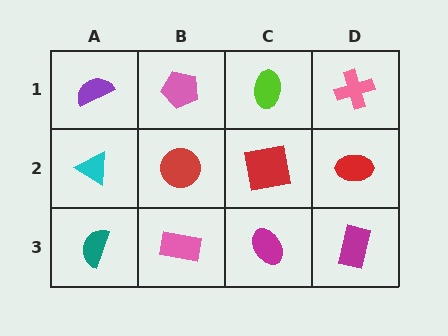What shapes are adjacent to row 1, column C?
A red square (row 2, column C), a pink pentagon (row 1, column B), a pink cross (row 1, column D).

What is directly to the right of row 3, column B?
A magenta ellipse.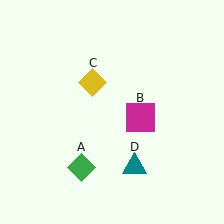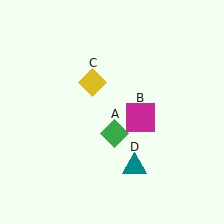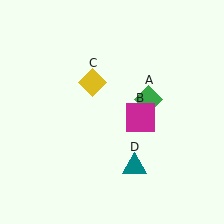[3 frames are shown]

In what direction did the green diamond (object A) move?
The green diamond (object A) moved up and to the right.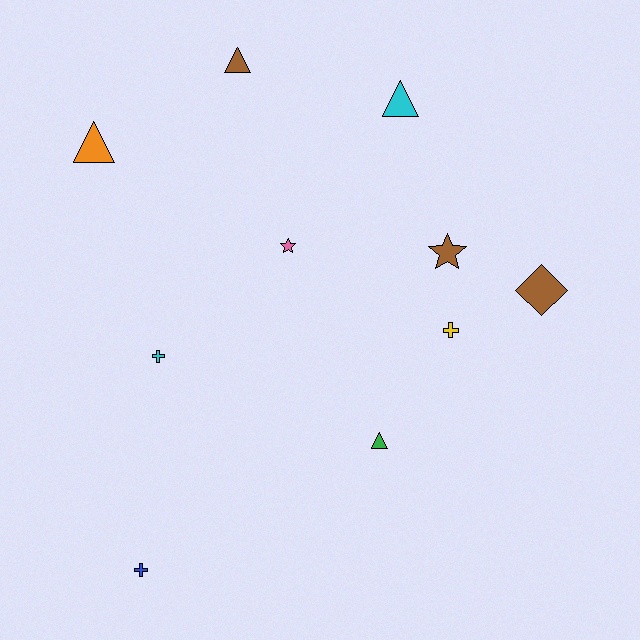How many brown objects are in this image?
There are 3 brown objects.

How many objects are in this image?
There are 10 objects.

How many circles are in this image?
There are no circles.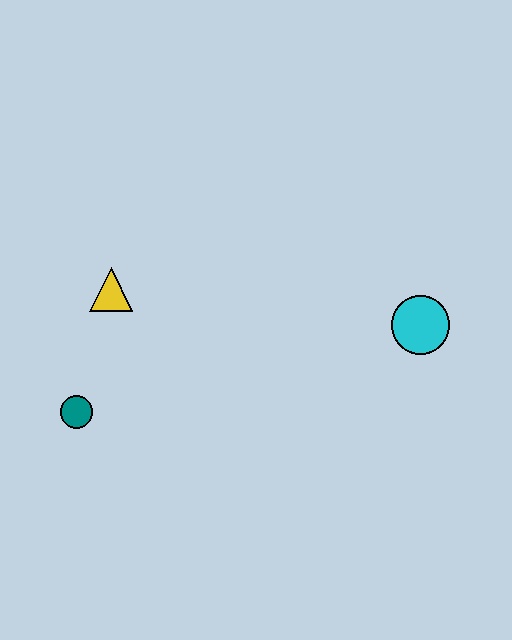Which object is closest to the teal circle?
The yellow triangle is closest to the teal circle.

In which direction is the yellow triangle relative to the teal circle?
The yellow triangle is above the teal circle.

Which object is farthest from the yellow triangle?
The cyan circle is farthest from the yellow triangle.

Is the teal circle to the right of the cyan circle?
No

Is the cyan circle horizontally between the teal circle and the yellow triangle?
No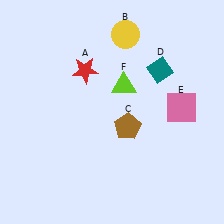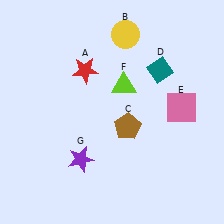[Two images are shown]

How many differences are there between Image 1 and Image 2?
There is 1 difference between the two images.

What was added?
A purple star (G) was added in Image 2.